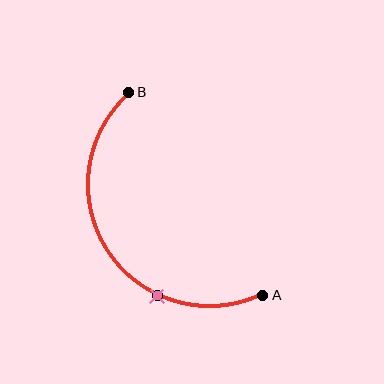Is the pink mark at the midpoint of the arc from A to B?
No. The pink mark lies on the arc but is closer to endpoint A. The arc midpoint would be at the point on the curve equidistant along the arc from both A and B.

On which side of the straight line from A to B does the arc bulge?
The arc bulges to the left of the straight line connecting A and B.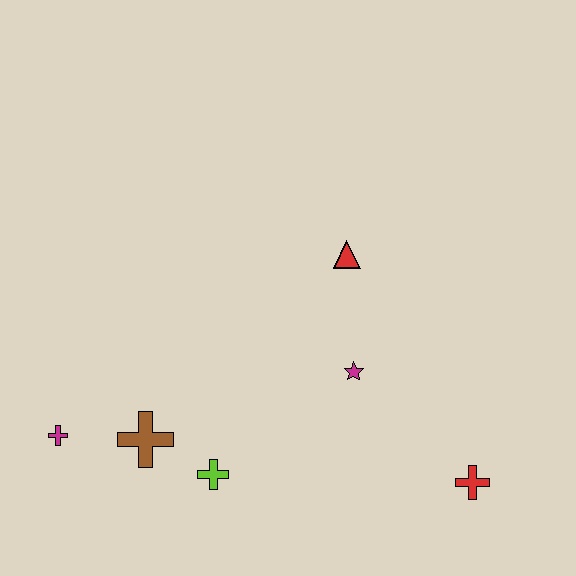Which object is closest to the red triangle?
The magenta star is closest to the red triangle.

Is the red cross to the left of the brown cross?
No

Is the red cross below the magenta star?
Yes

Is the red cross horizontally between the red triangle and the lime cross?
No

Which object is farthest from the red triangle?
The magenta cross is farthest from the red triangle.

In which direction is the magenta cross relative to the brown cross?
The magenta cross is to the left of the brown cross.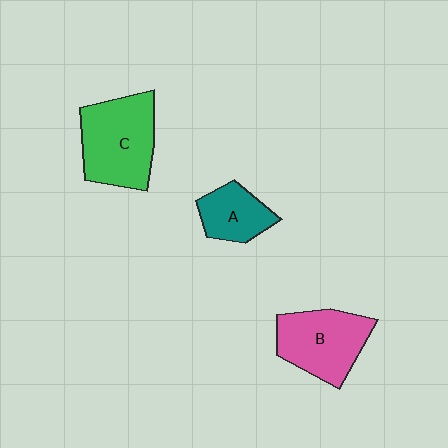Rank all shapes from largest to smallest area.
From largest to smallest: C (green), B (pink), A (teal).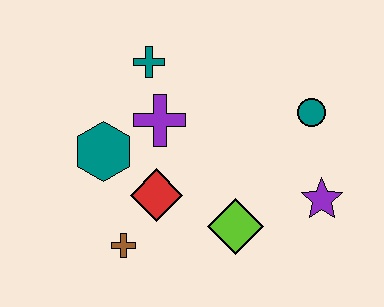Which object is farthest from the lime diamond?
The teal cross is farthest from the lime diamond.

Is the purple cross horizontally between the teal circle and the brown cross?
Yes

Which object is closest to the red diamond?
The brown cross is closest to the red diamond.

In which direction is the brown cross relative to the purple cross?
The brown cross is below the purple cross.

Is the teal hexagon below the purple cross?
Yes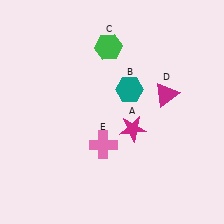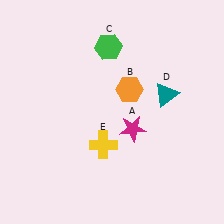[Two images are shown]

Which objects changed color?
B changed from teal to orange. D changed from magenta to teal. E changed from pink to yellow.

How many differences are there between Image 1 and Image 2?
There are 3 differences between the two images.